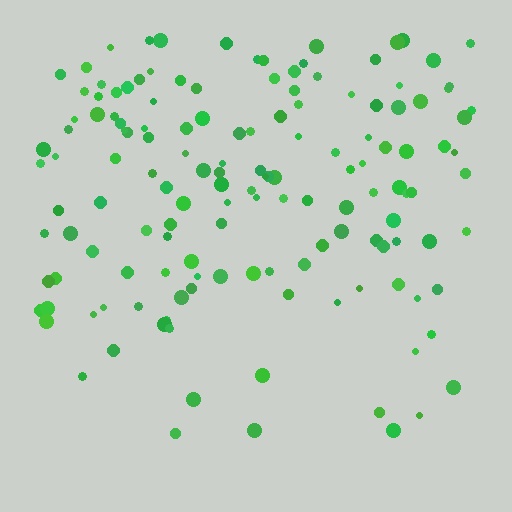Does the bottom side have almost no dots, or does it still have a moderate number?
Still a moderate number, just noticeably fewer than the top.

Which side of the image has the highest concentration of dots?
The top.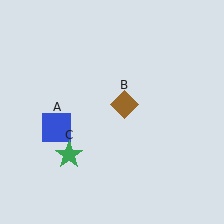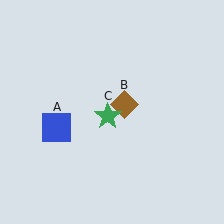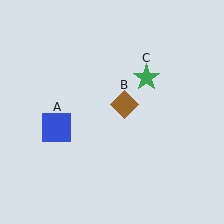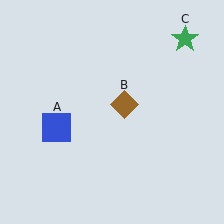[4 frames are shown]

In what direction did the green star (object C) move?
The green star (object C) moved up and to the right.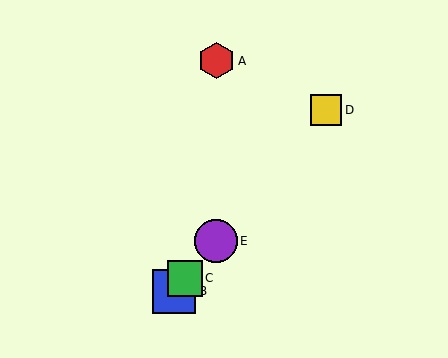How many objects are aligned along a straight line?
4 objects (B, C, D, E) are aligned along a straight line.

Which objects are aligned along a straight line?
Objects B, C, D, E are aligned along a straight line.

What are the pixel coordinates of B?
Object B is at (174, 291).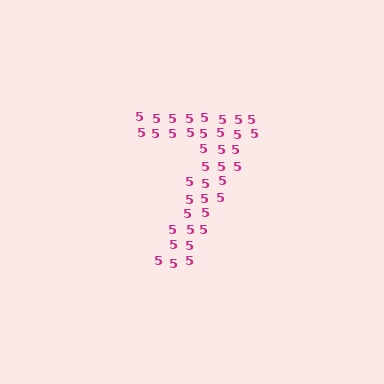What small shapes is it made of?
It is made of small digit 5's.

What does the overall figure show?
The overall figure shows the digit 7.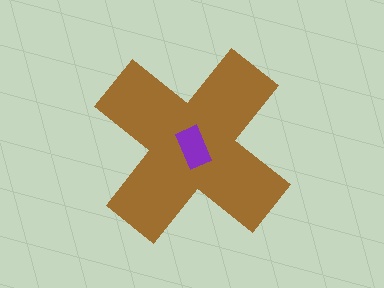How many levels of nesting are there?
2.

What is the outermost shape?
The brown cross.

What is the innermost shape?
The purple rectangle.